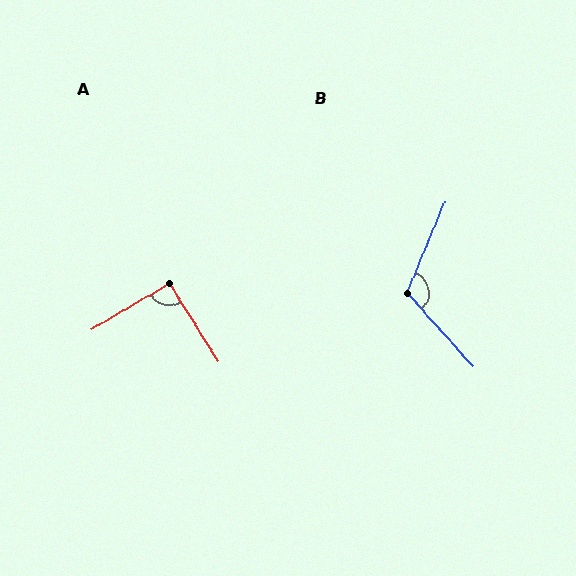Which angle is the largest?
B, at approximately 116 degrees.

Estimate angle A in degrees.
Approximately 91 degrees.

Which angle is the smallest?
A, at approximately 91 degrees.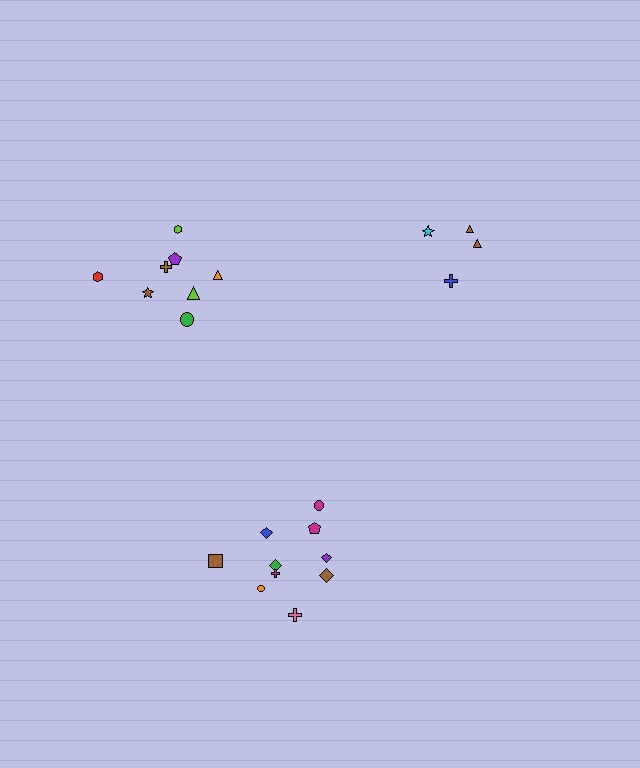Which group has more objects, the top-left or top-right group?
The top-left group.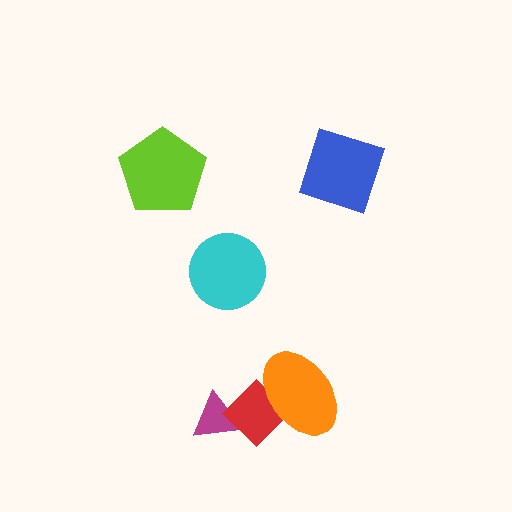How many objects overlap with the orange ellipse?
1 object overlaps with the orange ellipse.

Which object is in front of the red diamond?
The orange ellipse is in front of the red diamond.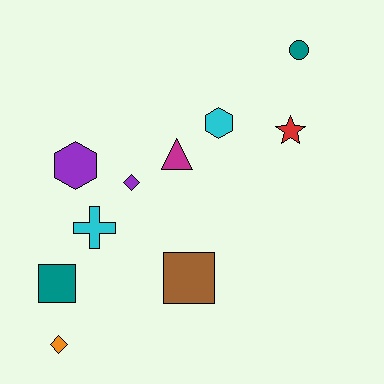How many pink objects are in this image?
There are no pink objects.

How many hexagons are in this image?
There are 2 hexagons.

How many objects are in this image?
There are 10 objects.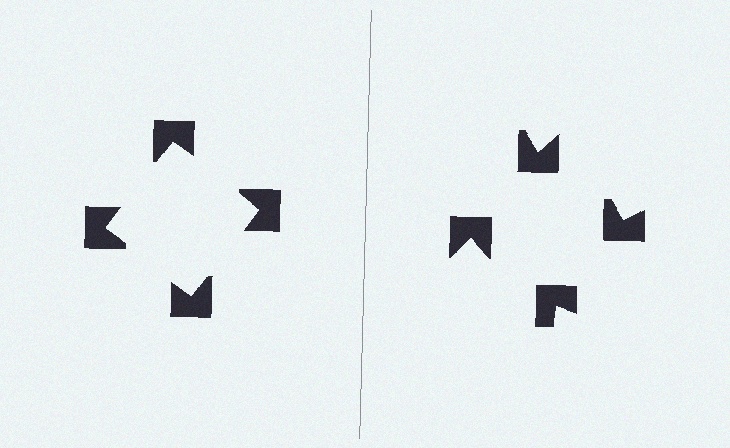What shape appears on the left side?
An illusory square.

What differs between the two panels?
The notched squares are positioned identically on both sides; only the wedge orientations differ. On the left they align to a square; on the right they are misaligned.